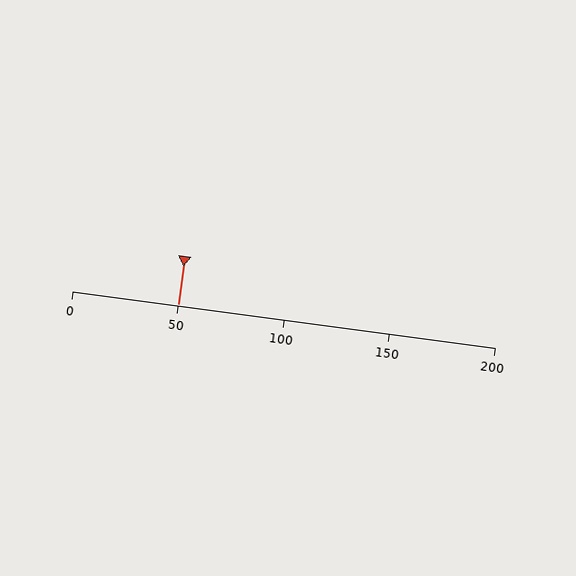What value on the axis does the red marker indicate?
The marker indicates approximately 50.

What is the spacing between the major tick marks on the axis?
The major ticks are spaced 50 apart.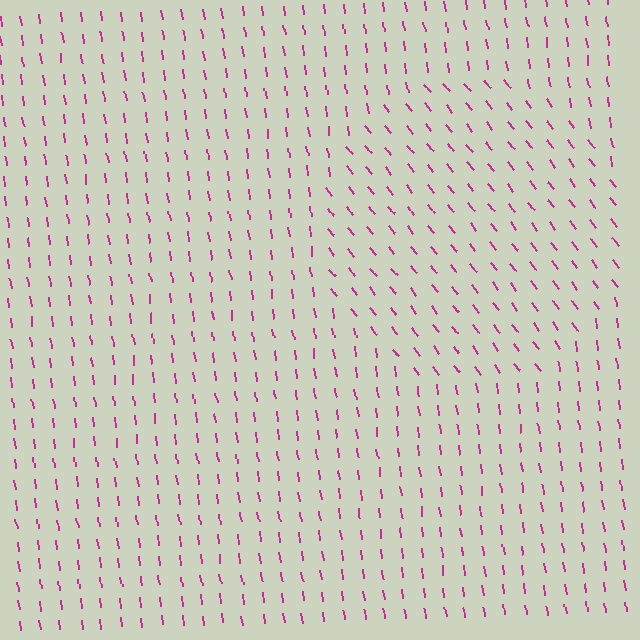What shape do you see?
I see a circle.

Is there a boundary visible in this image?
Yes, there is a texture boundary formed by a change in line orientation.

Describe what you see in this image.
The image is filled with small magenta line segments. A circle region in the image has lines oriented differently from the surrounding lines, creating a visible texture boundary.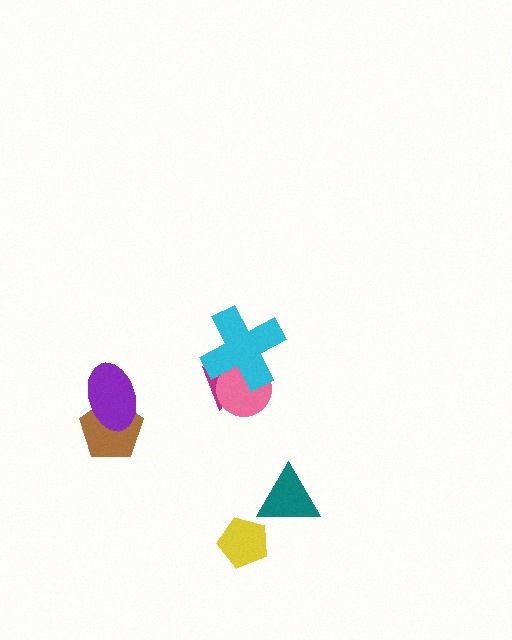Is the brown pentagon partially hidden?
Yes, it is partially covered by another shape.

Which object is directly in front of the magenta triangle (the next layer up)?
The pink circle is directly in front of the magenta triangle.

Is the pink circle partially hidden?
Yes, it is partially covered by another shape.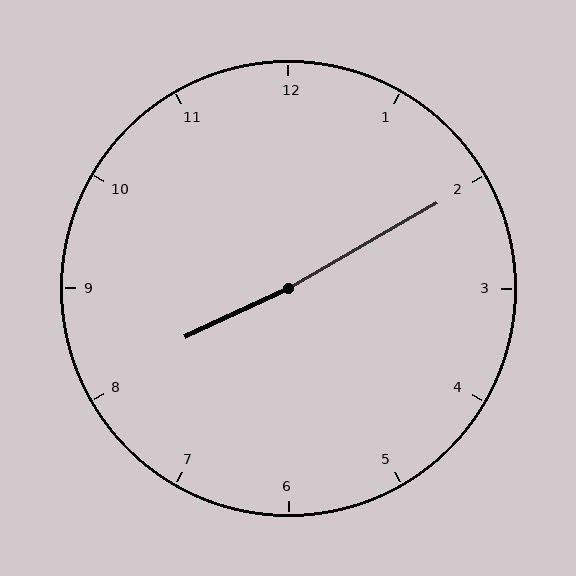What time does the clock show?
8:10.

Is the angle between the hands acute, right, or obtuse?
It is obtuse.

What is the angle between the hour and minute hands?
Approximately 175 degrees.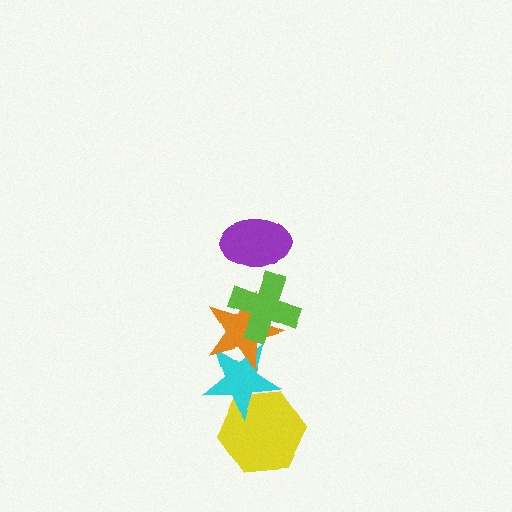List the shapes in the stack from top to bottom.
From top to bottom: the purple ellipse, the lime cross, the orange star, the cyan star, the yellow hexagon.